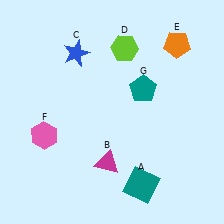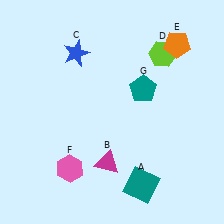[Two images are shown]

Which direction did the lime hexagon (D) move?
The lime hexagon (D) moved right.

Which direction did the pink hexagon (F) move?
The pink hexagon (F) moved down.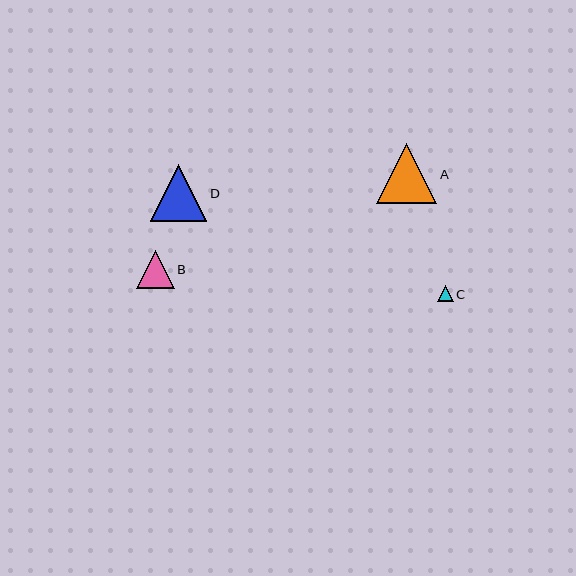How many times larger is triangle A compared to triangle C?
Triangle A is approximately 4.0 times the size of triangle C.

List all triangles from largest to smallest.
From largest to smallest: A, D, B, C.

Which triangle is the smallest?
Triangle C is the smallest with a size of approximately 15 pixels.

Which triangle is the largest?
Triangle A is the largest with a size of approximately 60 pixels.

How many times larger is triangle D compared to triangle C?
Triangle D is approximately 3.7 times the size of triangle C.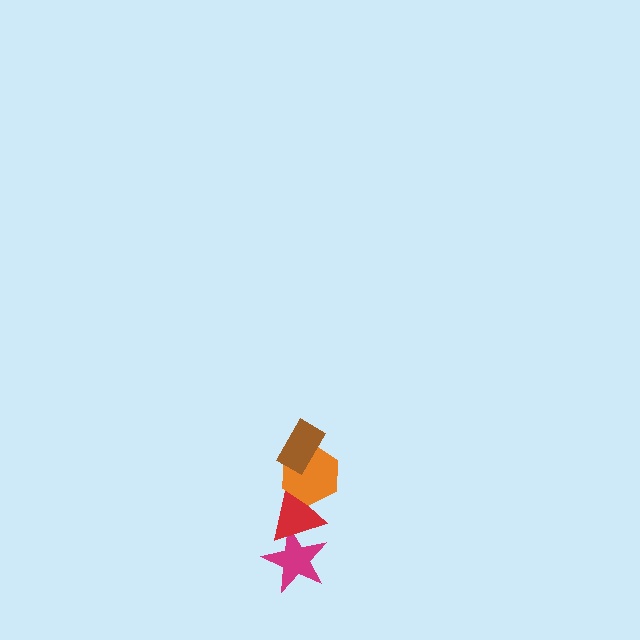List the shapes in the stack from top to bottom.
From top to bottom: the brown rectangle, the orange hexagon, the red triangle, the magenta star.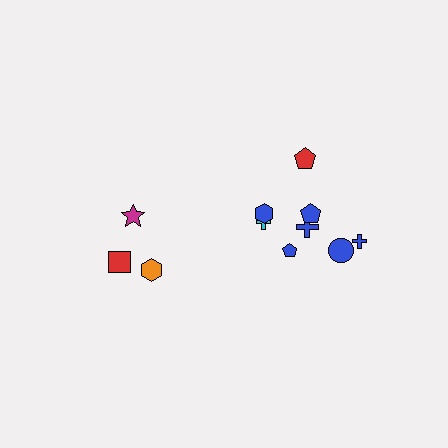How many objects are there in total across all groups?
There are 11 objects.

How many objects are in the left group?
There are 3 objects.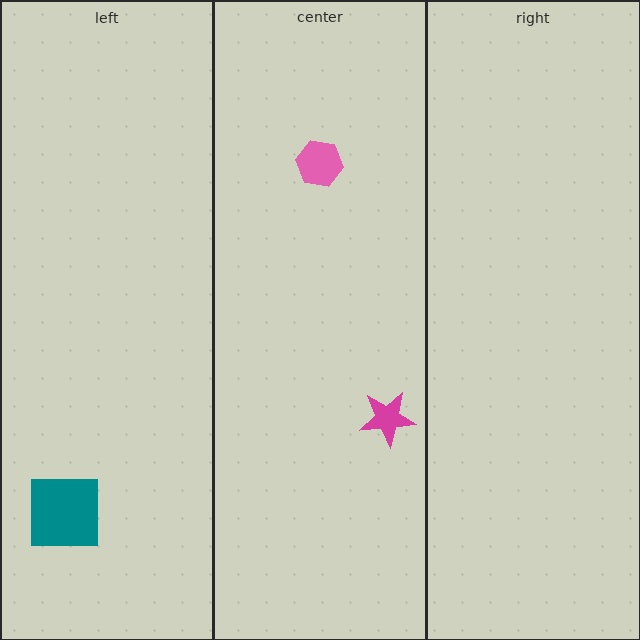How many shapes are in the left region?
1.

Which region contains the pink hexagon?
The center region.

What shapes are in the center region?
The magenta star, the pink hexagon.